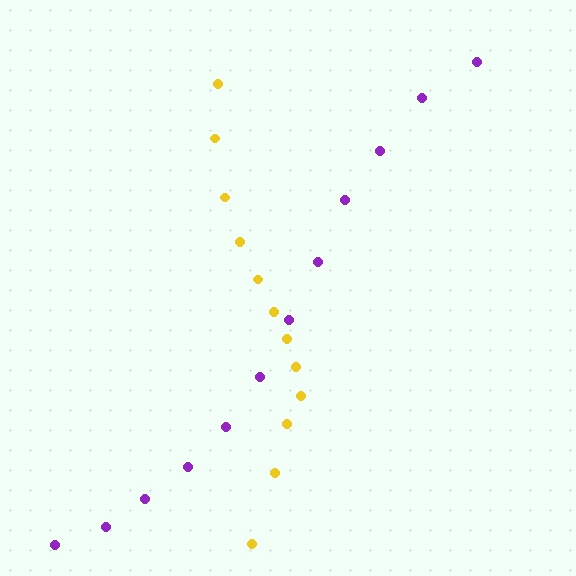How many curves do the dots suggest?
There are 2 distinct paths.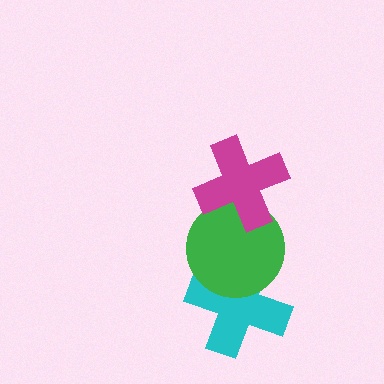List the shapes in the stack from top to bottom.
From top to bottom: the magenta cross, the green circle, the cyan cross.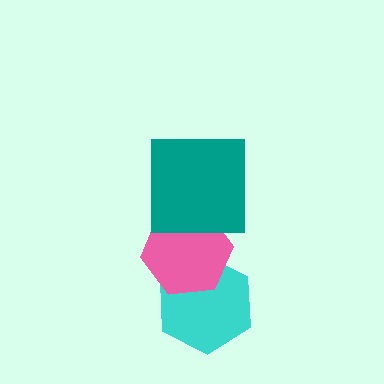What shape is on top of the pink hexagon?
The teal square is on top of the pink hexagon.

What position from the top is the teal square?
The teal square is 1st from the top.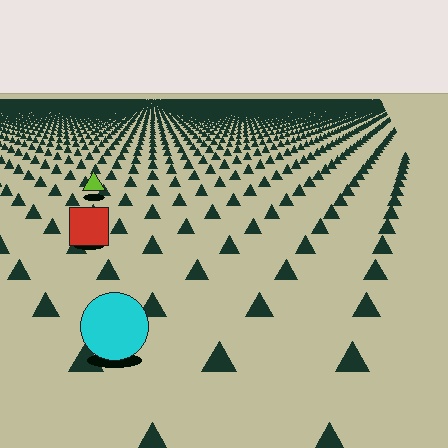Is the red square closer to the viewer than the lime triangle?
Yes. The red square is closer — you can tell from the texture gradient: the ground texture is coarser near it.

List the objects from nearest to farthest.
From nearest to farthest: the cyan circle, the red square, the lime triangle.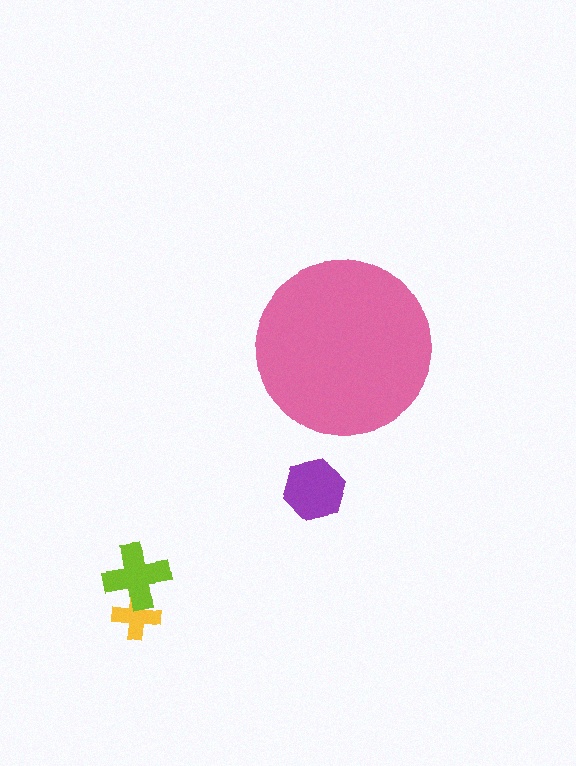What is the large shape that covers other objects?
A pink circle.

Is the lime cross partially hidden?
No, the lime cross is fully visible.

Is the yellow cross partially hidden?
No, the yellow cross is fully visible.